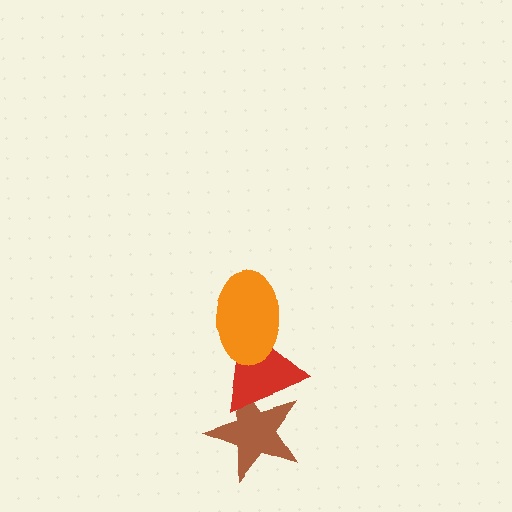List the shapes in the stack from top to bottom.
From top to bottom: the orange ellipse, the red triangle, the brown star.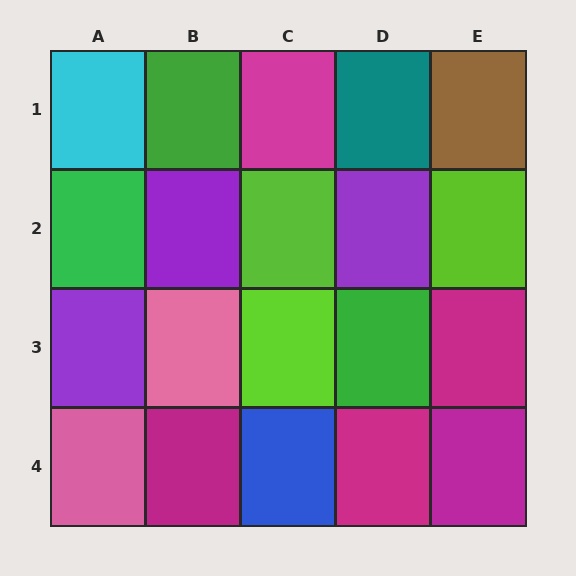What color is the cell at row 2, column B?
Purple.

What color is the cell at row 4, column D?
Magenta.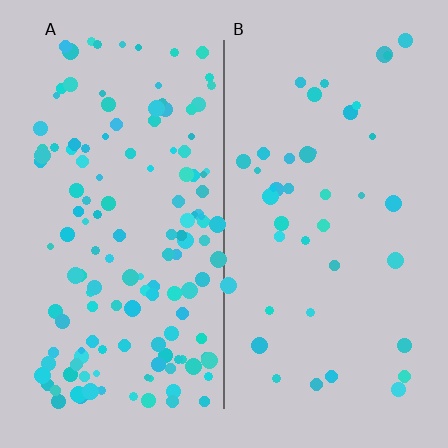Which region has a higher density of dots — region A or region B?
A (the left).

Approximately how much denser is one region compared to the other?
Approximately 3.3× — region A over region B.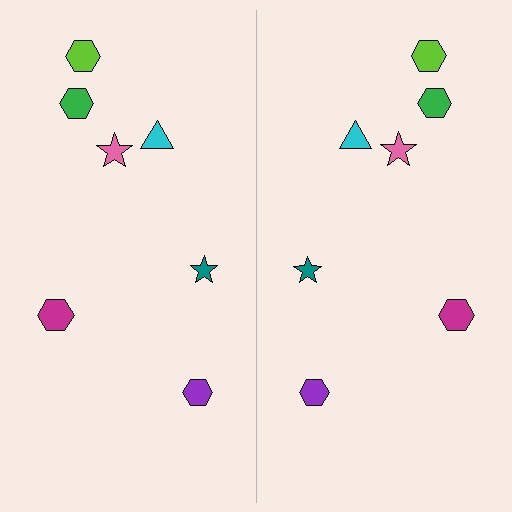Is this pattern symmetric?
Yes, this pattern has bilateral (reflection) symmetry.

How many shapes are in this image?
There are 14 shapes in this image.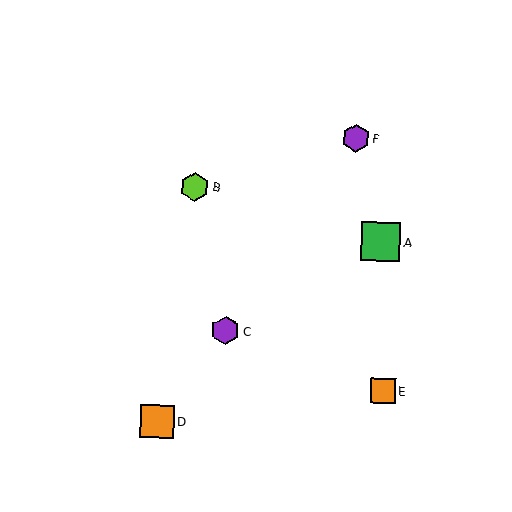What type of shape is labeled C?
Shape C is a purple hexagon.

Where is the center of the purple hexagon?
The center of the purple hexagon is at (225, 331).